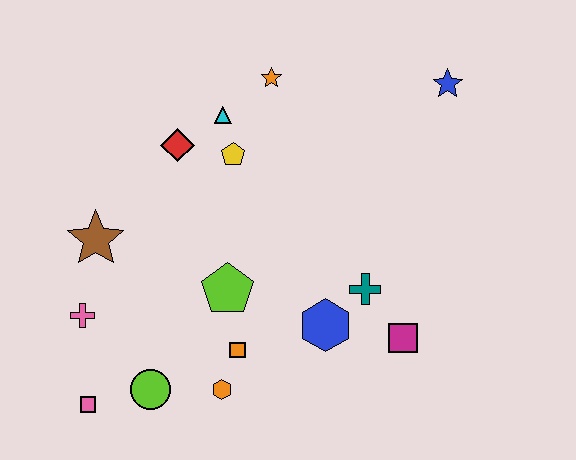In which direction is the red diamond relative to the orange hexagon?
The red diamond is above the orange hexagon.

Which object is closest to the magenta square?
The teal cross is closest to the magenta square.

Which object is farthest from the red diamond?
The magenta square is farthest from the red diamond.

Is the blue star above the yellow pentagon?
Yes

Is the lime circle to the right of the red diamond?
No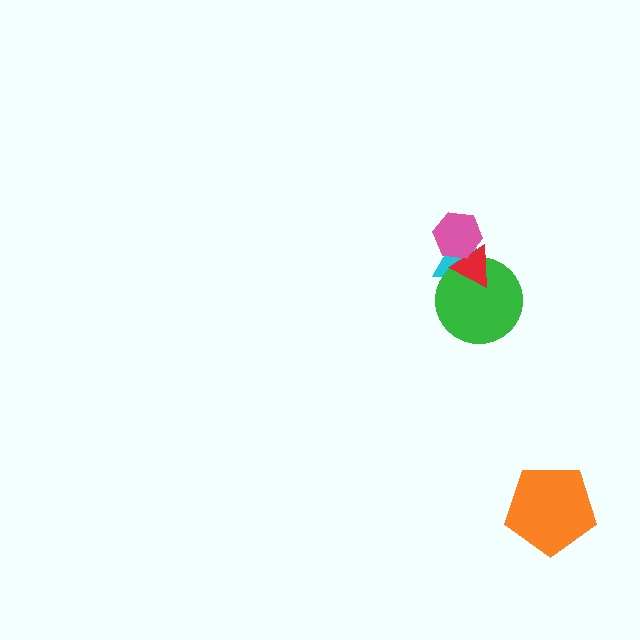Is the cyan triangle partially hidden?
Yes, it is partially covered by another shape.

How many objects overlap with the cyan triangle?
3 objects overlap with the cyan triangle.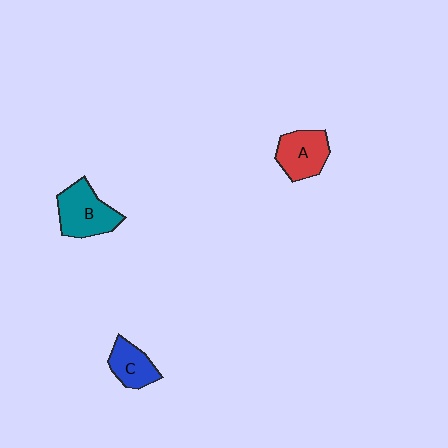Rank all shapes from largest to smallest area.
From largest to smallest: B (teal), A (red), C (blue).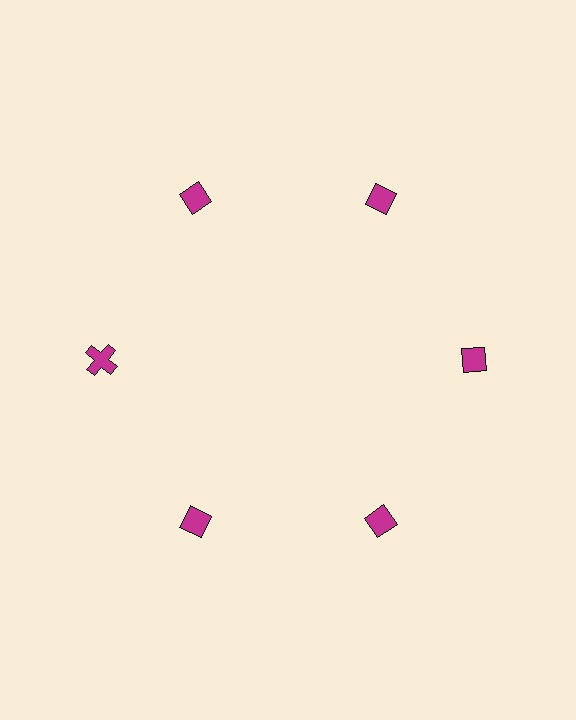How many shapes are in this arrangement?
There are 6 shapes arranged in a ring pattern.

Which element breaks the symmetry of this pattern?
The magenta cross at roughly the 9 o'clock position breaks the symmetry. All other shapes are magenta diamonds.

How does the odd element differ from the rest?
It has a different shape: cross instead of diamond.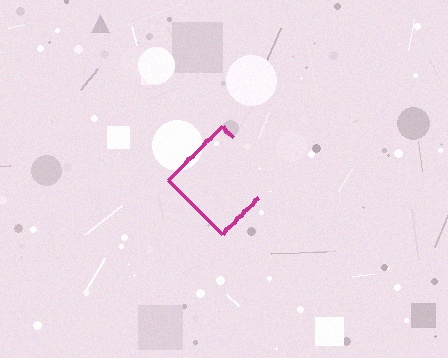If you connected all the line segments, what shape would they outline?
They would outline a diamond.